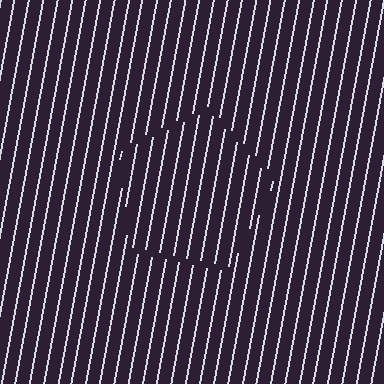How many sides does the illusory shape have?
5 sides — the line-ends trace a pentagon.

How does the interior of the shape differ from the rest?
The interior of the shape contains the same grating, shifted by half a period — the contour is defined by the phase discontinuity where line-ends from the inner and outer gratings abut.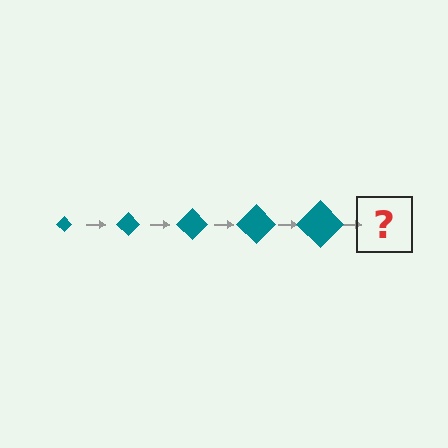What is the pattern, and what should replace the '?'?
The pattern is that the diamond gets progressively larger each step. The '?' should be a teal diamond, larger than the previous one.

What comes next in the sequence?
The next element should be a teal diamond, larger than the previous one.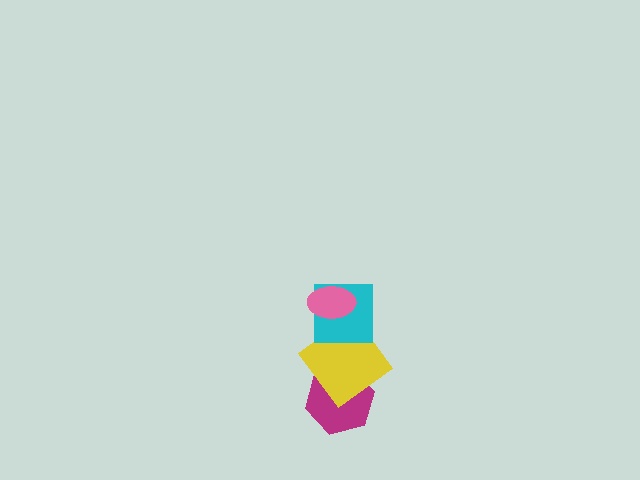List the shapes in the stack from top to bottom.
From top to bottom: the pink ellipse, the cyan square, the yellow diamond, the magenta hexagon.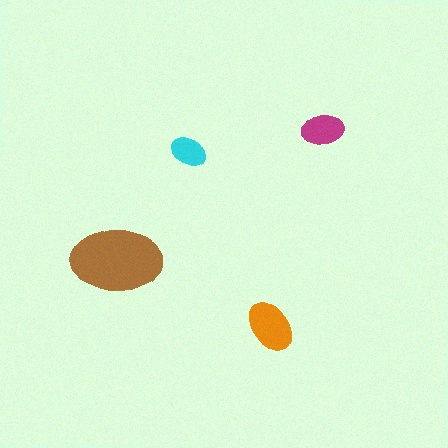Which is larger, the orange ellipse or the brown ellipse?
The brown one.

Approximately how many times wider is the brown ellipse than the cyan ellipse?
About 2.5 times wider.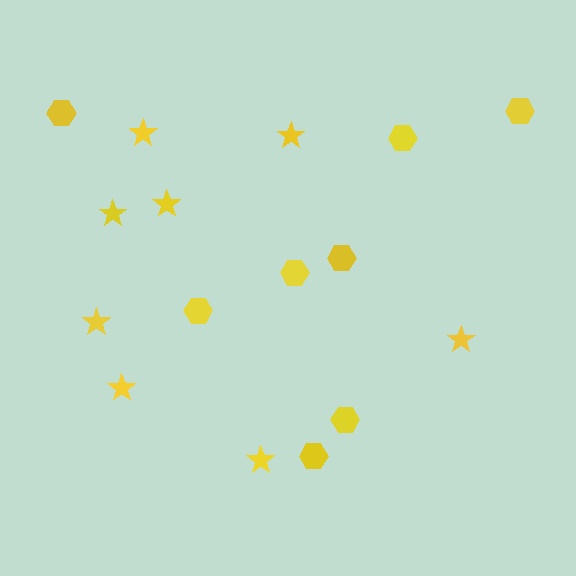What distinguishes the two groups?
There are 2 groups: one group of stars (8) and one group of hexagons (8).